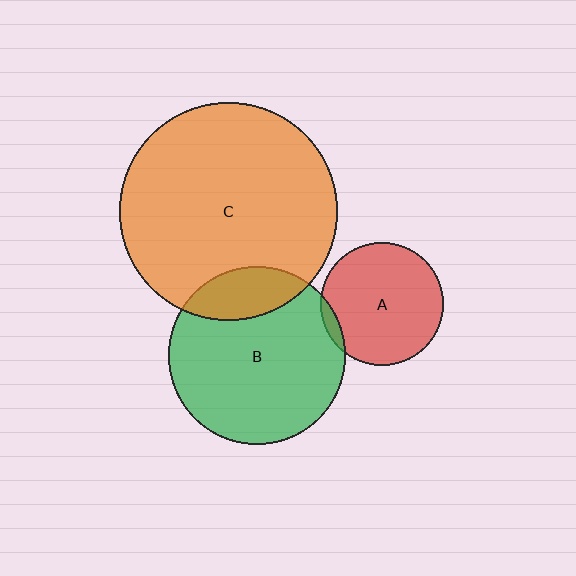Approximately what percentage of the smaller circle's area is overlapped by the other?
Approximately 20%.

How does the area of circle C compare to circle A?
Approximately 3.2 times.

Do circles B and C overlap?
Yes.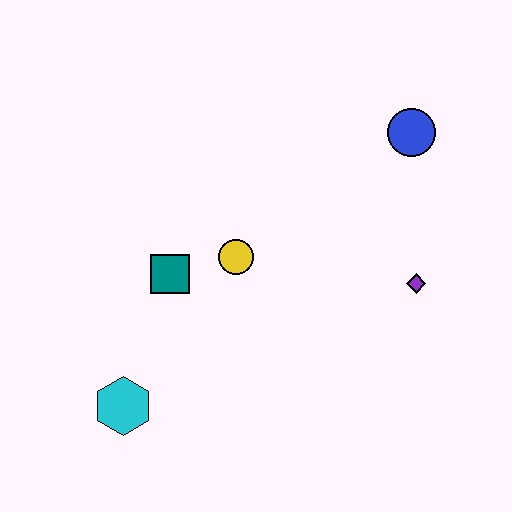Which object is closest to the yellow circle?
The teal square is closest to the yellow circle.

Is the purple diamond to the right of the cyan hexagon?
Yes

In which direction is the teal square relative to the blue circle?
The teal square is to the left of the blue circle.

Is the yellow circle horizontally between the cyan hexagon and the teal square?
No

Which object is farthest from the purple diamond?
The cyan hexagon is farthest from the purple diamond.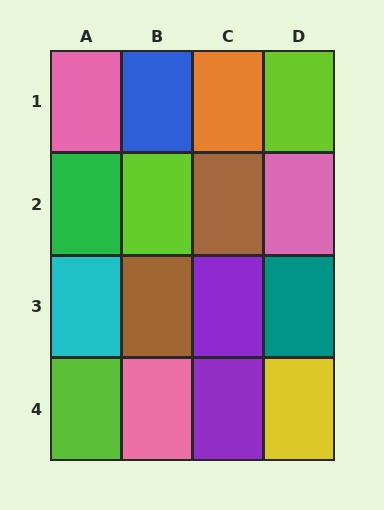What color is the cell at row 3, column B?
Brown.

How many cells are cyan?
1 cell is cyan.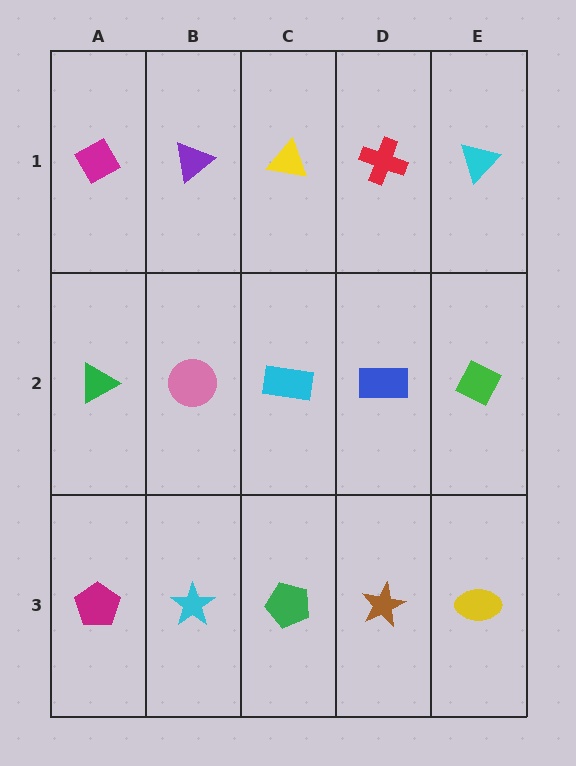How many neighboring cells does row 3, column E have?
2.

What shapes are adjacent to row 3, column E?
A green diamond (row 2, column E), a brown star (row 3, column D).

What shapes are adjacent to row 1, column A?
A green triangle (row 2, column A), a purple triangle (row 1, column B).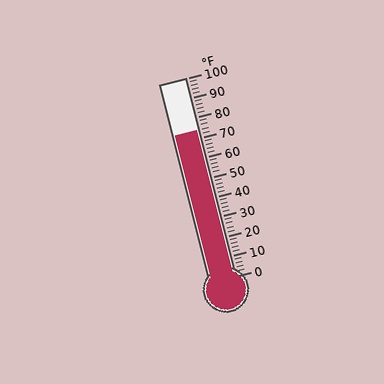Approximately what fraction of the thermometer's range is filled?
The thermometer is filled to approximately 75% of its range.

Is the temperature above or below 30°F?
The temperature is above 30°F.